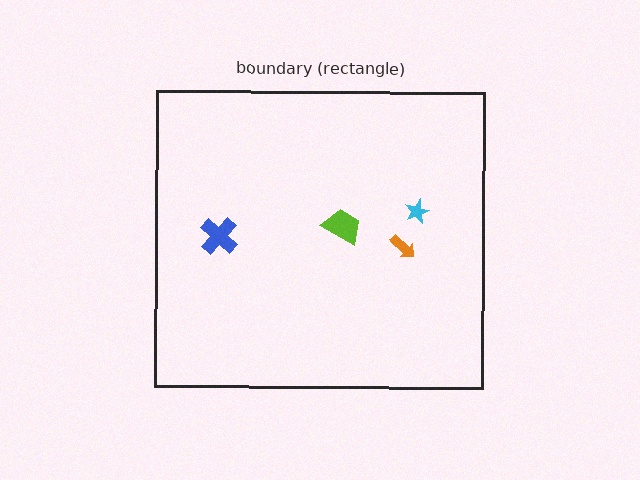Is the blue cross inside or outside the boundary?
Inside.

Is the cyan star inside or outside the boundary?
Inside.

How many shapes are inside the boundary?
4 inside, 0 outside.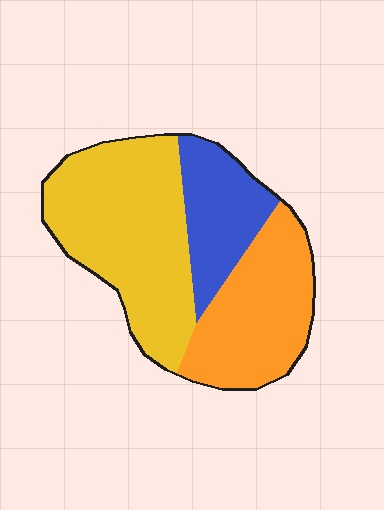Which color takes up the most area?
Yellow, at roughly 45%.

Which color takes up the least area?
Blue, at roughly 20%.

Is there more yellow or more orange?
Yellow.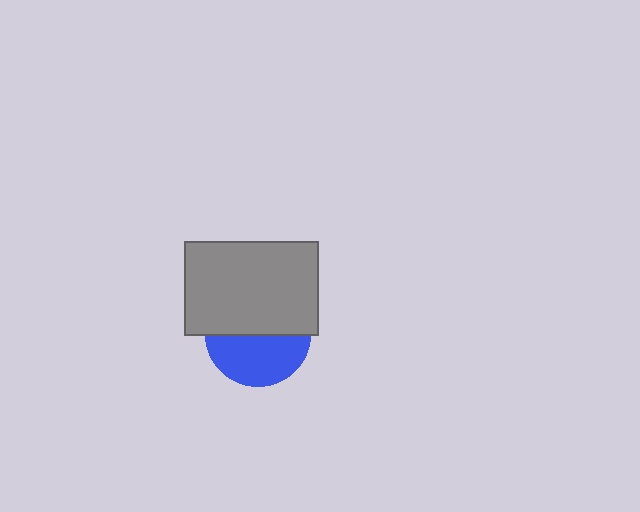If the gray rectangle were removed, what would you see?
You would see the complete blue circle.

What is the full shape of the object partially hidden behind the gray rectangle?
The partially hidden object is a blue circle.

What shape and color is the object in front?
The object in front is a gray rectangle.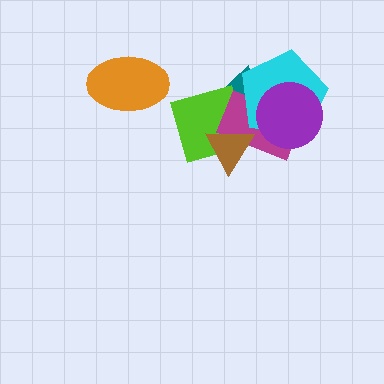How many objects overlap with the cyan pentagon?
4 objects overlap with the cyan pentagon.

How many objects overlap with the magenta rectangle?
5 objects overlap with the magenta rectangle.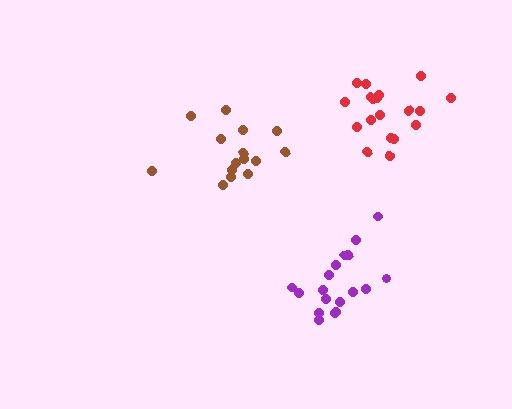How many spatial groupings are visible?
There are 3 spatial groupings.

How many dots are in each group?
Group 1: 15 dots, Group 2: 19 dots, Group 3: 18 dots (52 total).